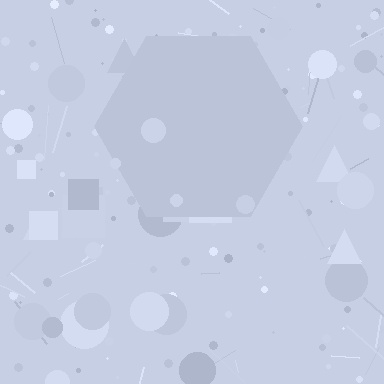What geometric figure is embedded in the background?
A hexagon is embedded in the background.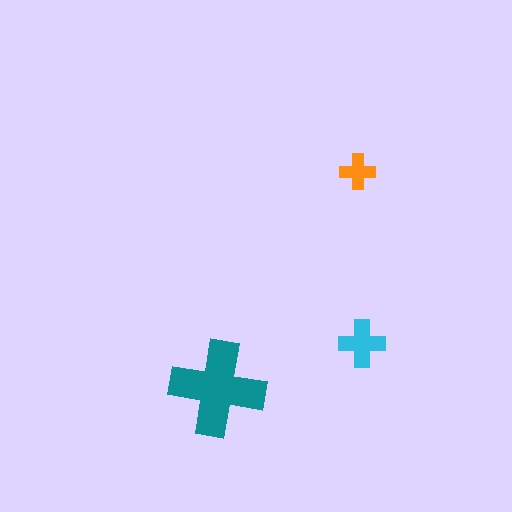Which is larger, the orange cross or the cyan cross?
The cyan one.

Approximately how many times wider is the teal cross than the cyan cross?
About 2 times wider.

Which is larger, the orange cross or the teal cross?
The teal one.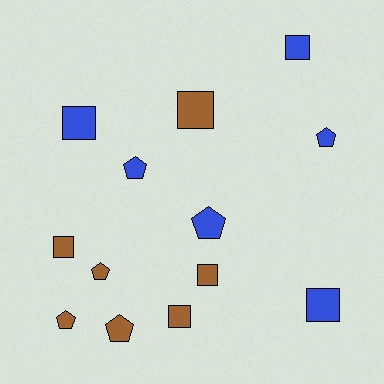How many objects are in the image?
There are 13 objects.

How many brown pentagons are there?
There are 3 brown pentagons.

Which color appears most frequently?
Brown, with 7 objects.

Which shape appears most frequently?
Square, with 7 objects.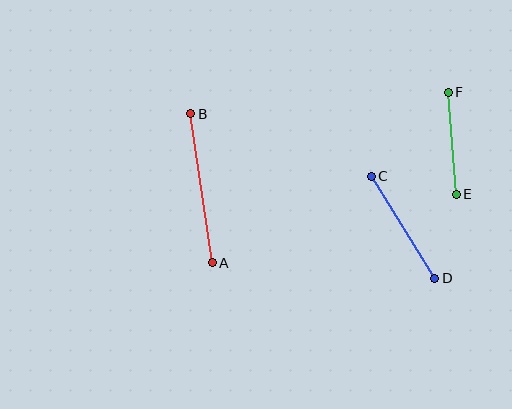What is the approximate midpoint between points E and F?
The midpoint is at approximately (452, 143) pixels.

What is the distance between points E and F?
The distance is approximately 102 pixels.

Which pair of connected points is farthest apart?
Points A and B are farthest apart.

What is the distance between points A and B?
The distance is approximately 150 pixels.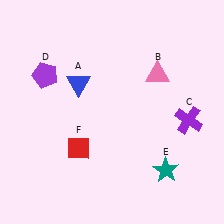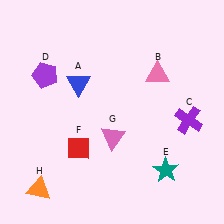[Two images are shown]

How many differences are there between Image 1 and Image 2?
There are 2 differences between the two images.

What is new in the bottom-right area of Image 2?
A pink triangle (G) was added in the bottom-right area of Image 2.